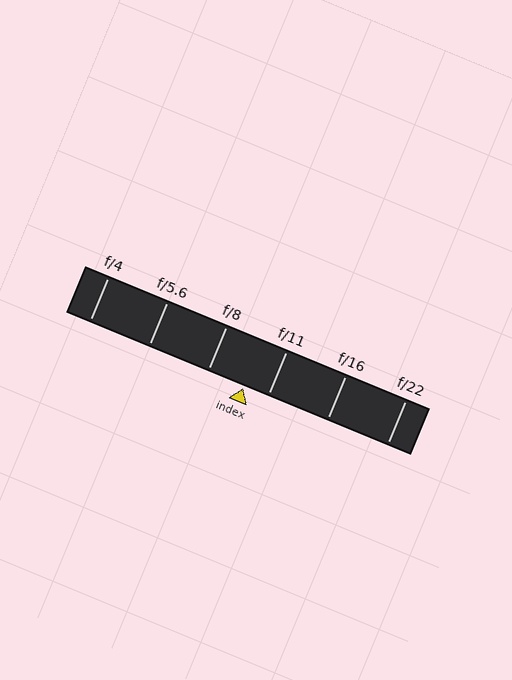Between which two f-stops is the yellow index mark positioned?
The index mark is between f/8 and f/11.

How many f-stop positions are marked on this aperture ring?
There are 6 f-stop positions marked.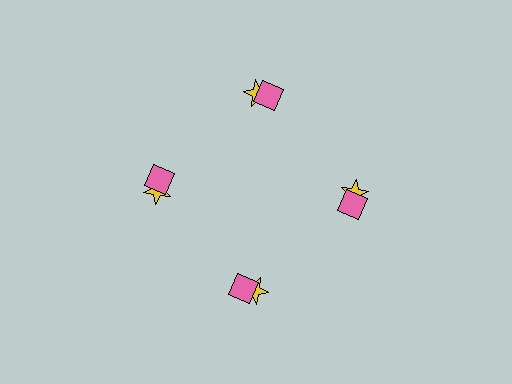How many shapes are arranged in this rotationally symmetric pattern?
There are 8 shapes, arranged in 4 groups of 2.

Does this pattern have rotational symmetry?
Yes, this pattern has 4-fold rotational symmetry. It looks the same after rotating 90 degrees around the center.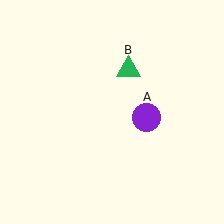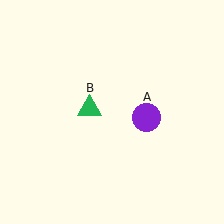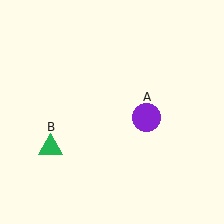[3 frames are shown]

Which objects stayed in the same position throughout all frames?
Purple circle (object A) remained stationary.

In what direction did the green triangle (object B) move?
The green triangle (object B) moved down and to the left.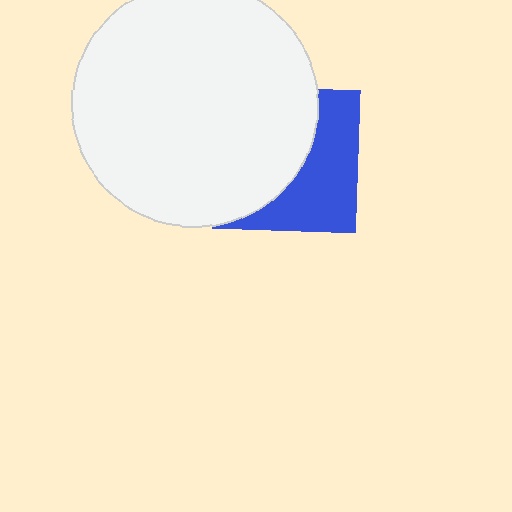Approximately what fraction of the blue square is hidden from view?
Roughly 55% of the blue square is hidden behind the white circle.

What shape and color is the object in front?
The object in front is a white circle.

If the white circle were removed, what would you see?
You would see the complete blue square.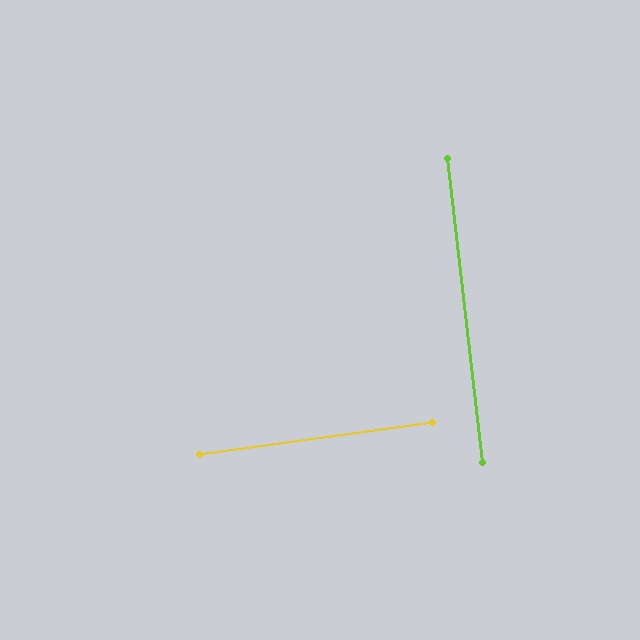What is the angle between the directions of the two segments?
Approximately 89 degrees.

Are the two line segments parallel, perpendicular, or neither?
Perpendicular — they meet at approximately 89°.